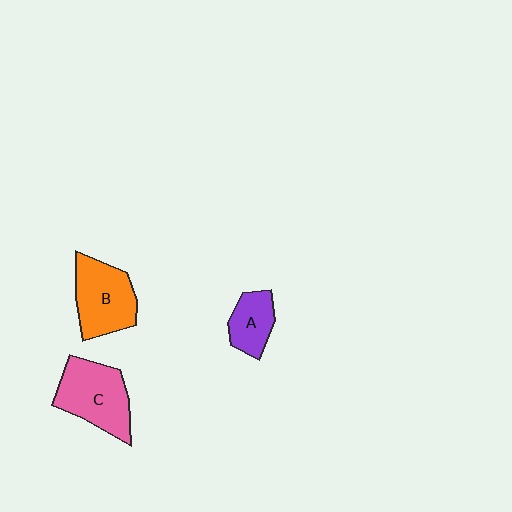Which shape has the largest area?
Shape C (pink).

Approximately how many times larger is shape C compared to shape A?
Approximately 1.8 times.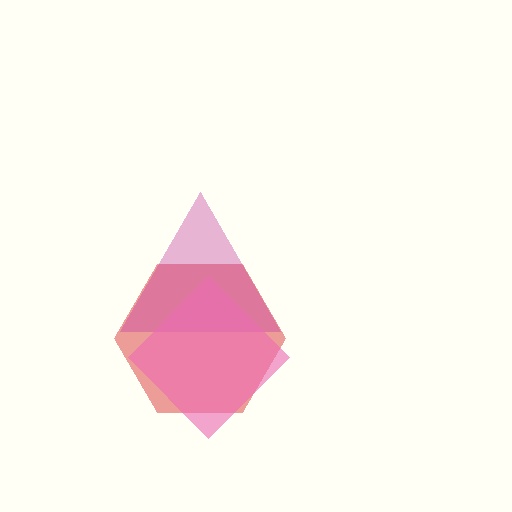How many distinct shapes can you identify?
There are 3 distinct shapes: a red hexagon, a magenta triangle, a pink diamond.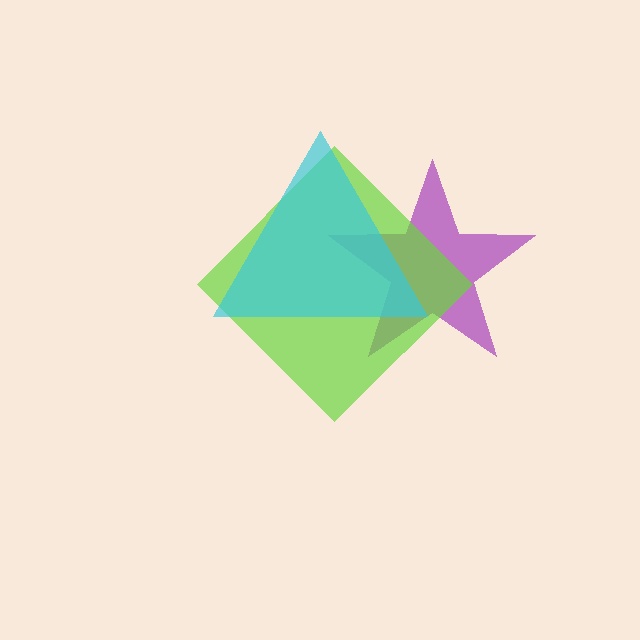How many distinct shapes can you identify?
There are 3 distinct shapes: a purple star, a lime diamond, a cyan triangle.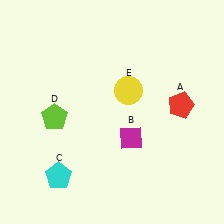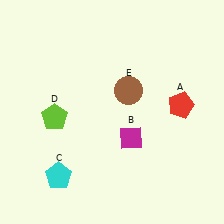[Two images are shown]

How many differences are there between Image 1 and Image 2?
There is 1 difference between the two images.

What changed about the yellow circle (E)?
In Image 1, E is yellow. In Image 2, it changed to brown.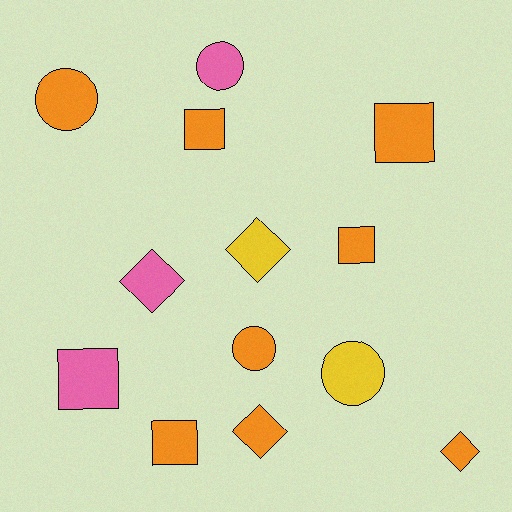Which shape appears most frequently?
Square, with 5 objects.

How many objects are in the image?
There are 13 objects.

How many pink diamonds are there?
There is 1 pink diamond.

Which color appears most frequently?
Orange, with 8 objects.